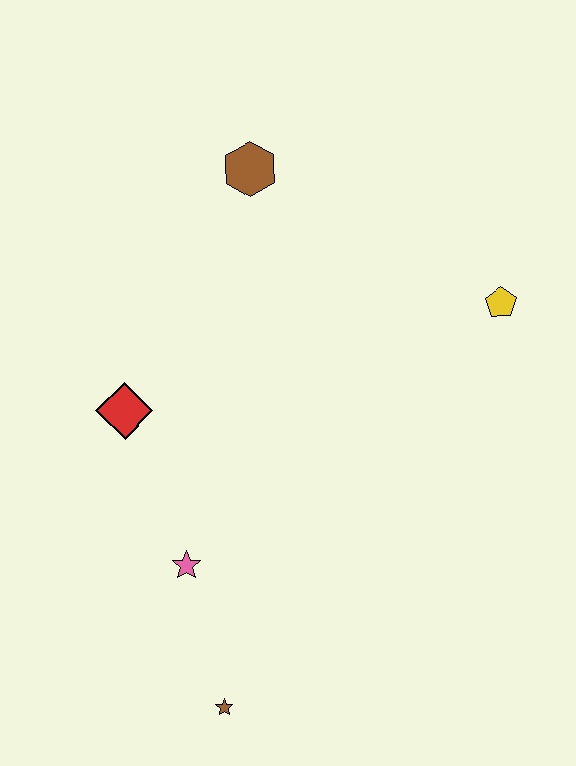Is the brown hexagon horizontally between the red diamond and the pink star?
No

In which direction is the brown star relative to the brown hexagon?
The brown star is below the brown hexagon.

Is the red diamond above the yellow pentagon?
No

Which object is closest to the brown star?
The pink star is closest to the brown star.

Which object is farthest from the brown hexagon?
The brown star is farthest from the brown hexagon.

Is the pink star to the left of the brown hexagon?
Yes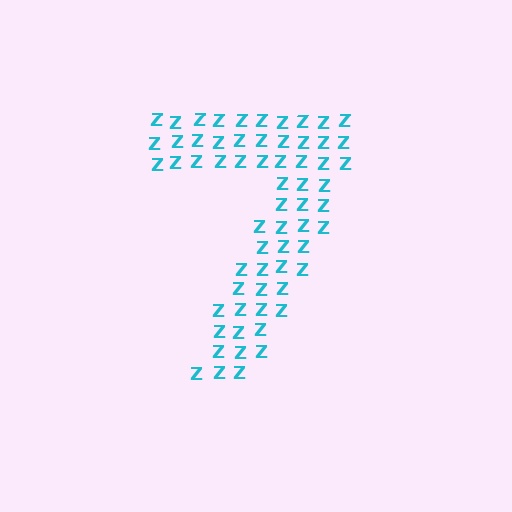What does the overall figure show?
The overall figure shows the digit 7.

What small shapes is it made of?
It is made of small letter Z's.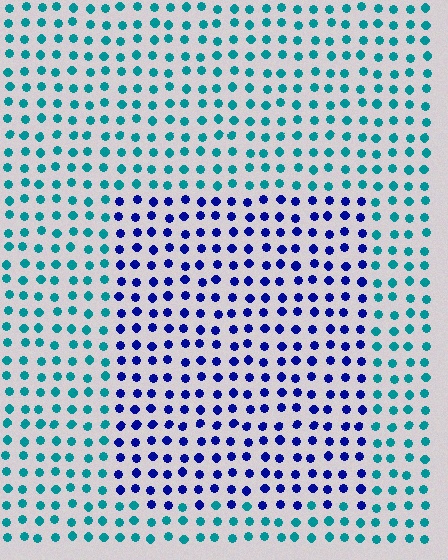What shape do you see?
I see a rectangle.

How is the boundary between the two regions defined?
The boundary is defined purely by a slight shift in hue (about 55 degrees). Spacing, size, and orientation are identical on both sides.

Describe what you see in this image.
The image is filled with small teal elements in a uniform arrangement. A rectangle-shaped region is visible where the elements are tinted to a slightly different hue, forming a subtle color boundary.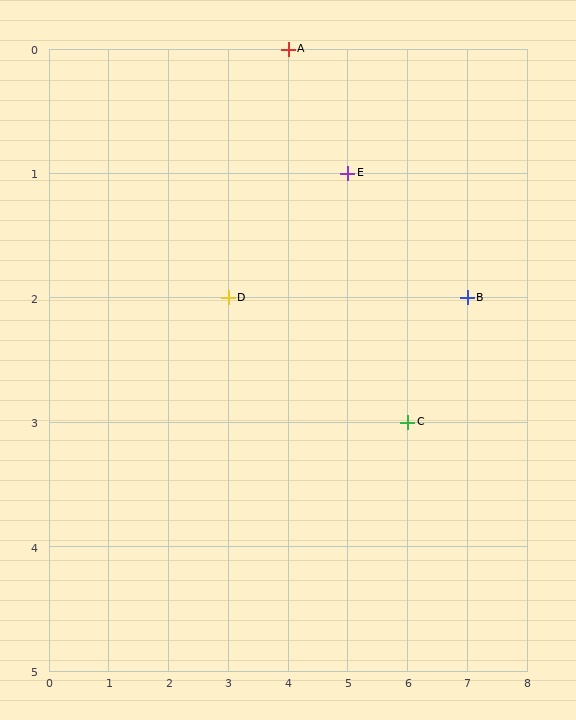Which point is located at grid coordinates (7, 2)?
Point B is at (7, 2).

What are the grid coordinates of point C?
Point C is at grid coordinates (6, 3).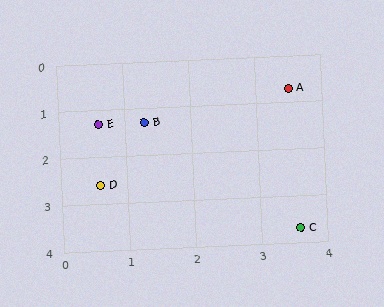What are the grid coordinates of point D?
Point D is at approximately (0.6, 2.6).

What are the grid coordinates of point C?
Point C is at approximately (3.6, 3.7).